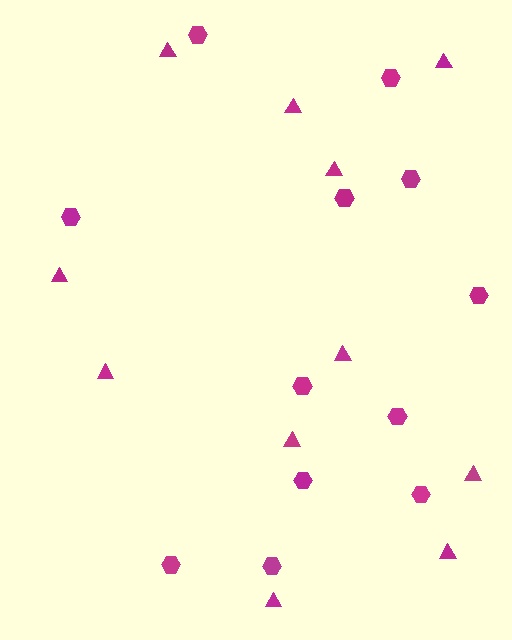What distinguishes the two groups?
There are 2 groups: one group of hexagons (12) and one group of triangles (11).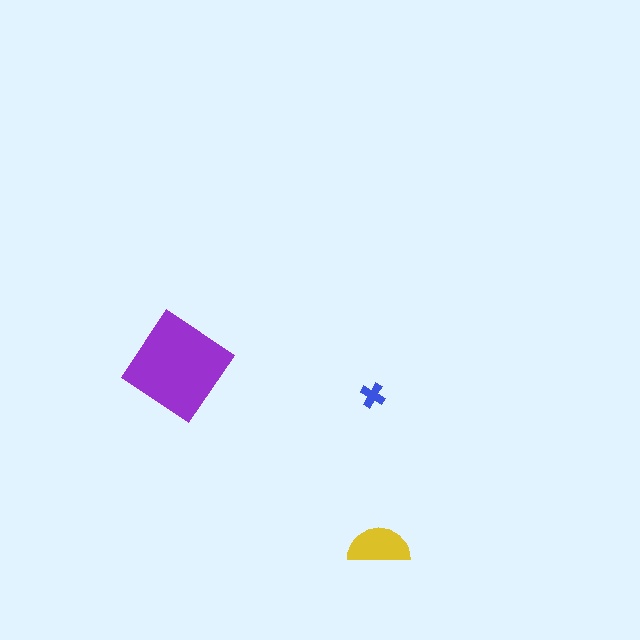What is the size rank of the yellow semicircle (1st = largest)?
2nd.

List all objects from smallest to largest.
The blue cross, the yellow semicircle, the purple diamond.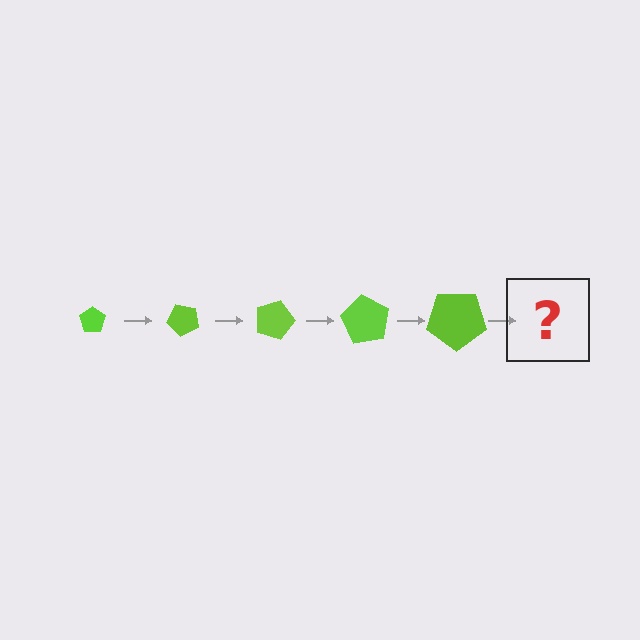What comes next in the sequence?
The next element should be a pentagon, larger than the previous one and rotated 225 degrees from the start.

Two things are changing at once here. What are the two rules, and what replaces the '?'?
The two rules are that the pentagon grows larger each step and it rotates 45 degrees each step. The '?' should be a pentagon, larger than the previous one and rotated 225 degrees from the start.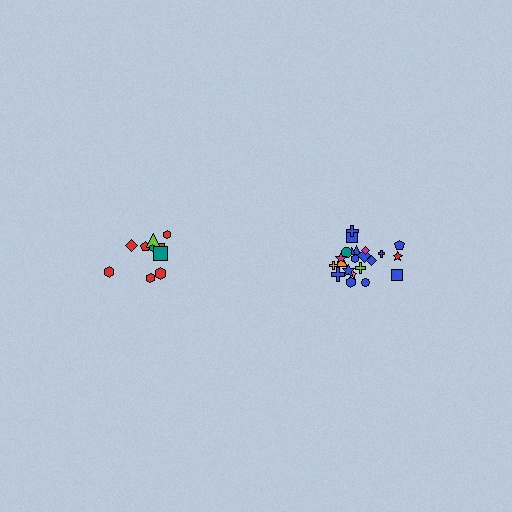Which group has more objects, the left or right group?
The right group.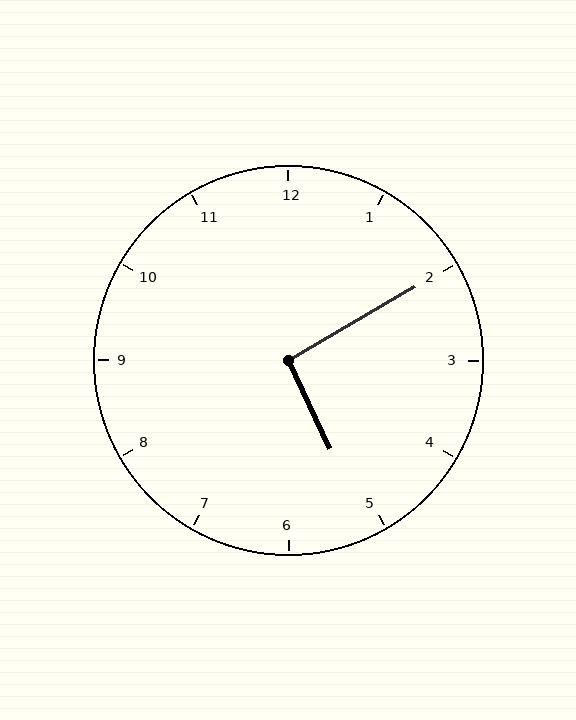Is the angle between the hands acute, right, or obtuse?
It is right.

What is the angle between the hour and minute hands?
Approximately 95 degrees.